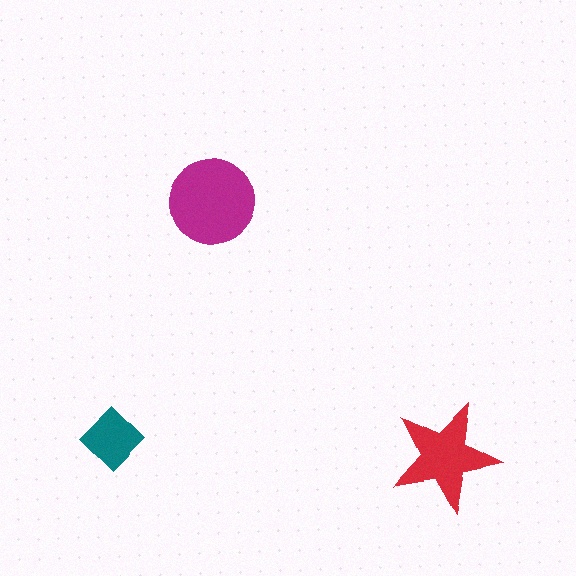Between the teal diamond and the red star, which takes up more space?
The red star.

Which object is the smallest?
The teal diamond.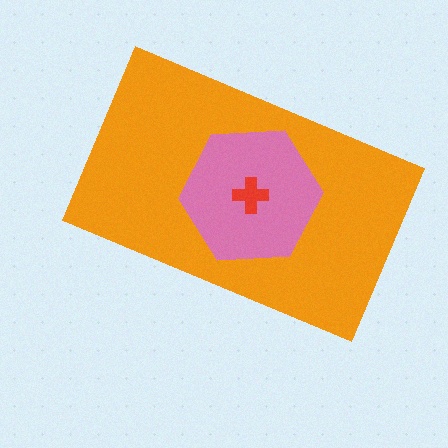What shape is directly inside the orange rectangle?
The pink hexagon.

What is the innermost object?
The red cross.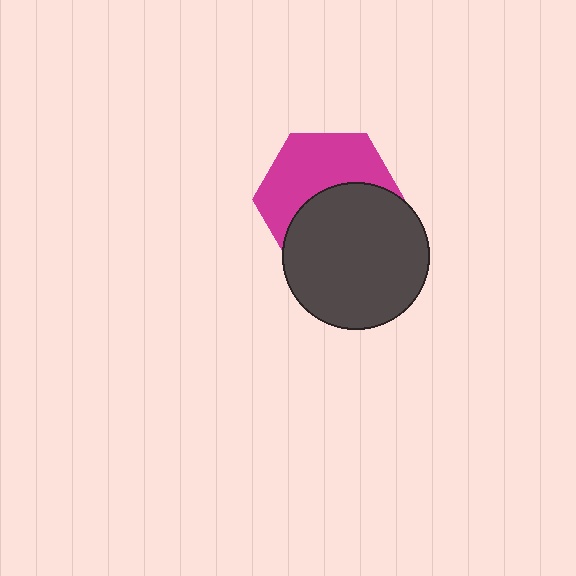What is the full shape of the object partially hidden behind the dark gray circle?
The partially hidden object is a magenta hexagon.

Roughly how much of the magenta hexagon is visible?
About half of it is visible (roughly 51%).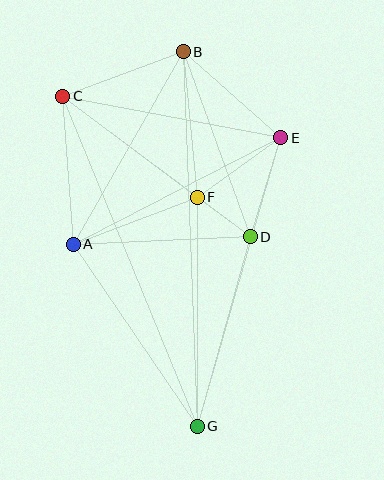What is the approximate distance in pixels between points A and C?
The distance between A and C is approximately 148 pixels.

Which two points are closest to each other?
Points D and F are closest to each other.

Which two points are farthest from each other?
Points B and G are farthest from each other.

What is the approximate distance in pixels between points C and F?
The distance between C and F is approximately 168 pixels.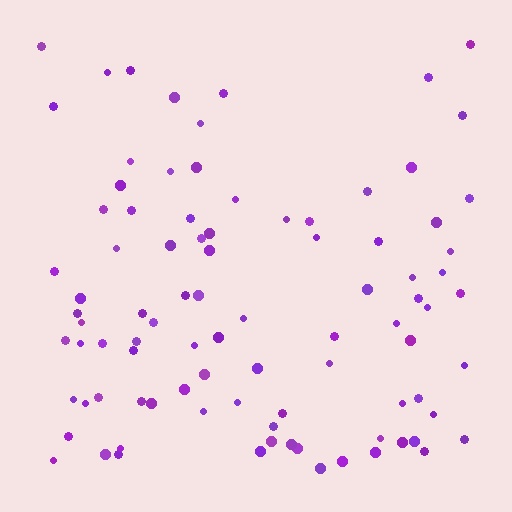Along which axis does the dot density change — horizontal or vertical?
Vertical.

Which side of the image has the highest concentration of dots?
The bottom.